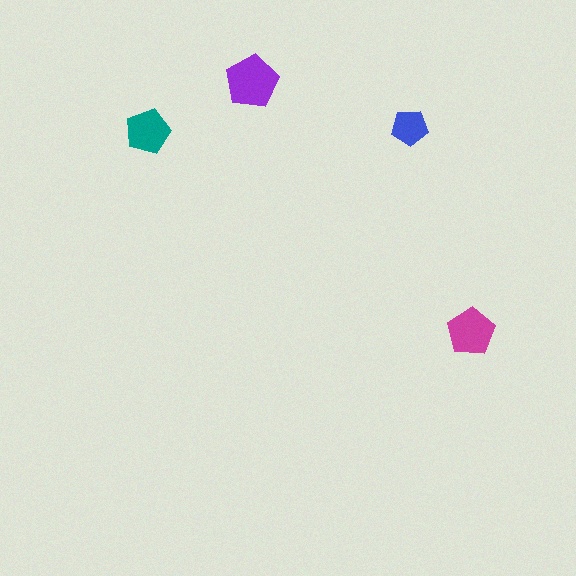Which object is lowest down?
The magenta pentagon is bottommost.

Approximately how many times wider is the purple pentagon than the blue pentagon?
About 1.5 times wider.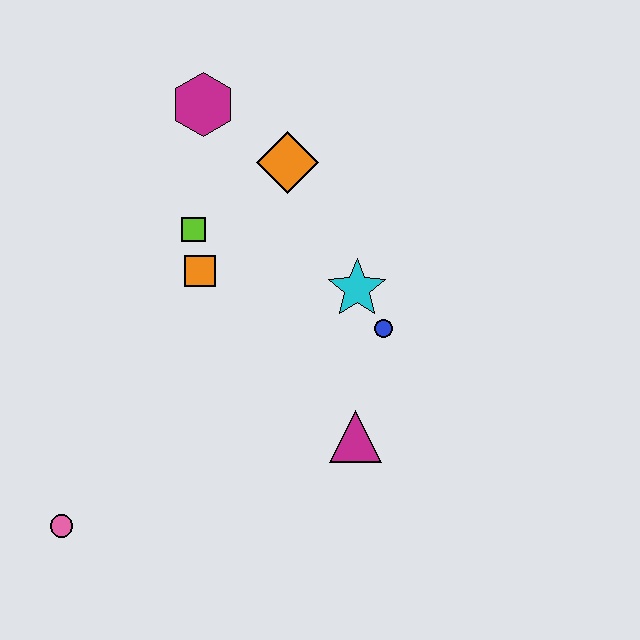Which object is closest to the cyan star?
The blue circle is closest to the cyan star.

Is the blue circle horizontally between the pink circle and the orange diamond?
No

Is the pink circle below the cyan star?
Yes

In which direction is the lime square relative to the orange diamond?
The lime square is to the left of the orange diamond.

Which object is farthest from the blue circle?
The pink circle is farthest from the blue circle.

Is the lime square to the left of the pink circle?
No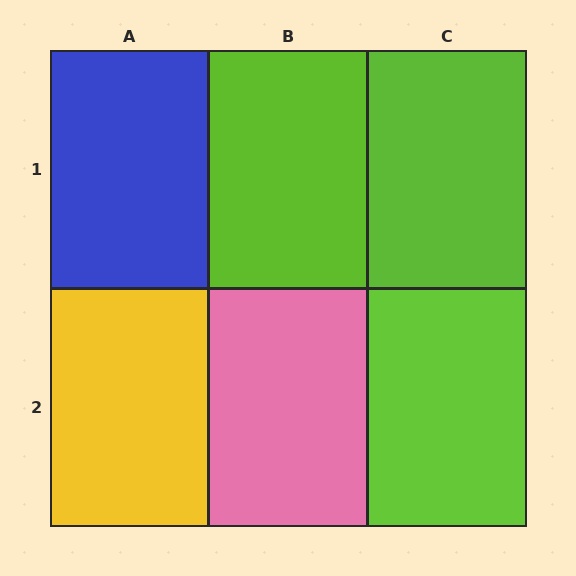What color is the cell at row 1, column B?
Lime.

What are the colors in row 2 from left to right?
Yellow, pink, lime.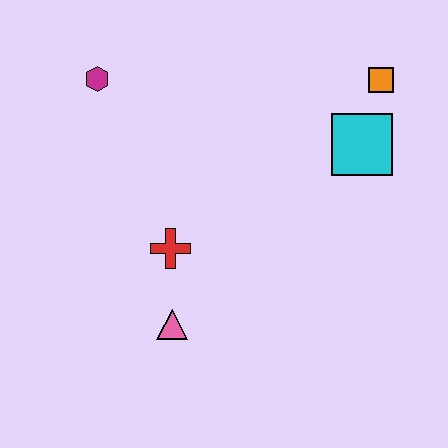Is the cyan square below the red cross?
No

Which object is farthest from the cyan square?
The magenta hexagon is farthest from the cyan square.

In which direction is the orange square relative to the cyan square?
The orange square is above the cyan square.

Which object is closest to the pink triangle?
The red cross is closest to the pink triangle.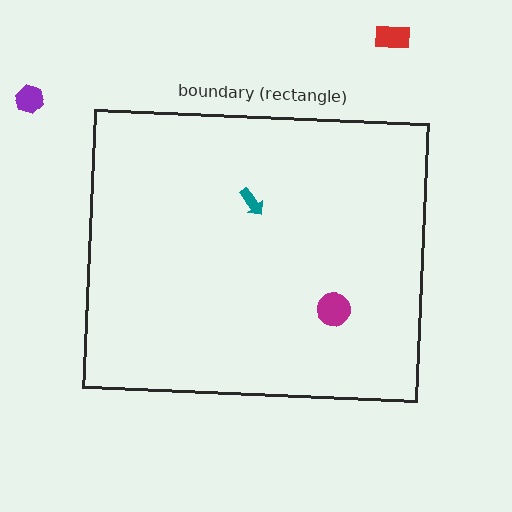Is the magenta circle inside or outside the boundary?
Inside.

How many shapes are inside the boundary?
2 inside, 2 outside.